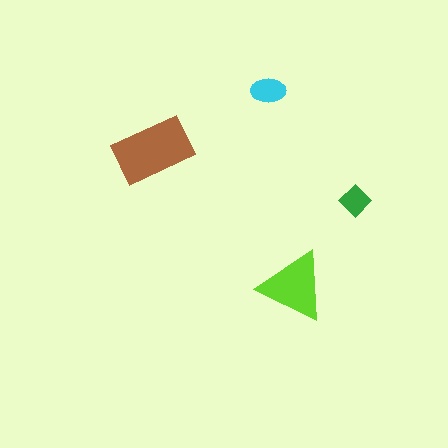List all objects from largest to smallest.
The brown rectangle, the lime triangle, the cyan ellipse, the green diamond.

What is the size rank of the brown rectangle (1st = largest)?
1st.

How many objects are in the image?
There are 4 objects in the image.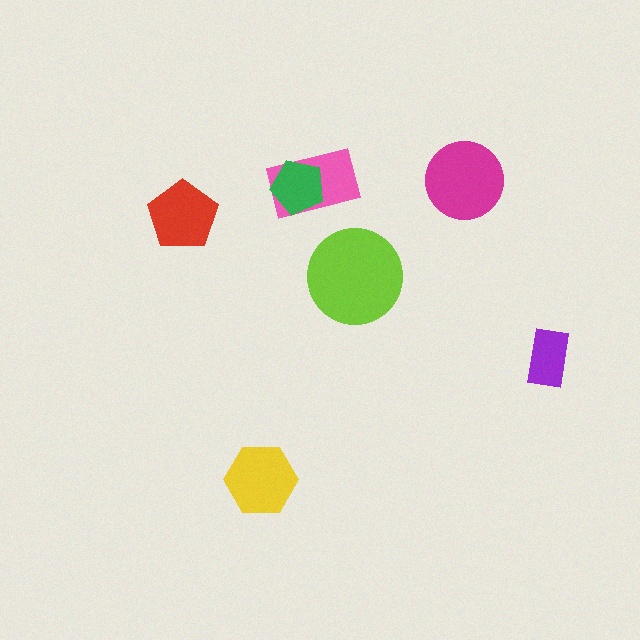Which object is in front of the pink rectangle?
The green pentagon is in front of the pink rectangle.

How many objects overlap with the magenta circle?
0 objects overlap with the magenta circle.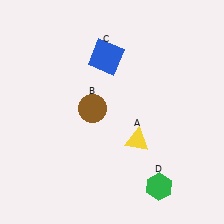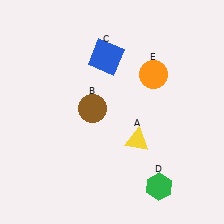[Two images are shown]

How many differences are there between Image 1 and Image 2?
There is 1 difference between the two images.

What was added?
An orange circle (E) was added in Image 2.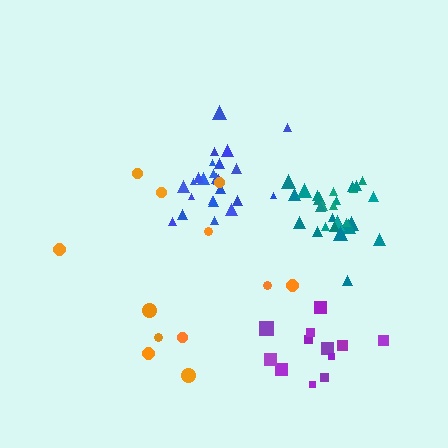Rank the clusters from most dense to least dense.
teal, blue, purple, orange.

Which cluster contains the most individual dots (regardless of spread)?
Teal (29).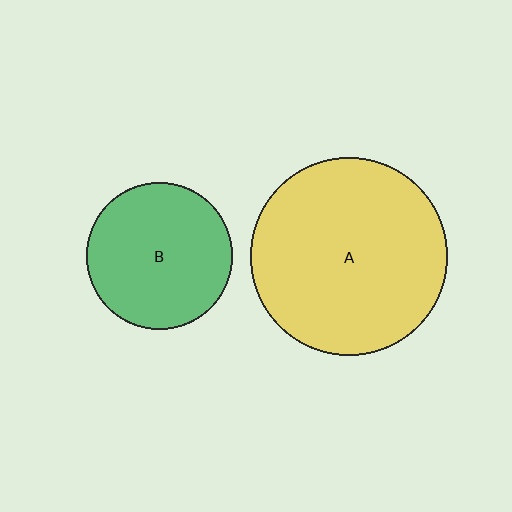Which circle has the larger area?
Circle A (yellow).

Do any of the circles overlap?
No, none of the circles overlap.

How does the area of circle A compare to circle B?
Approximately 1.8 times.